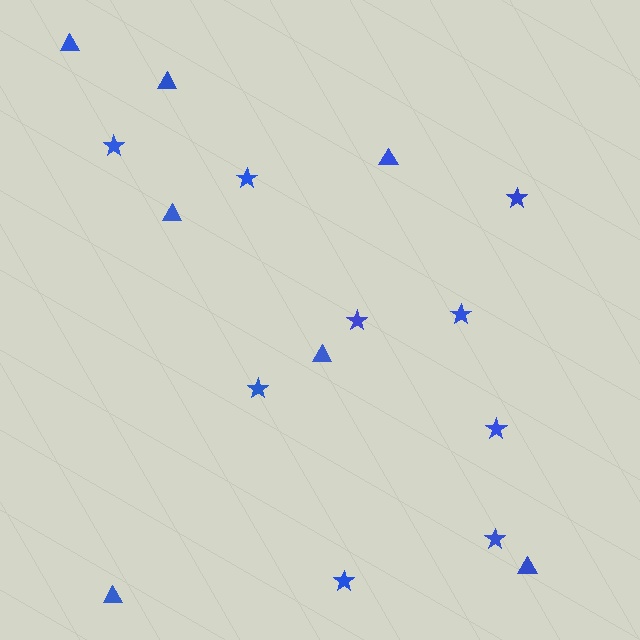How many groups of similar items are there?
There are 2 groups: one group of triangles (7) and one group of stars (9).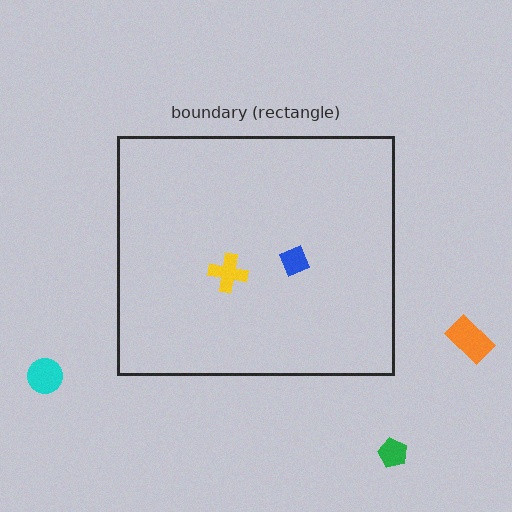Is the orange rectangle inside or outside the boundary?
Outside.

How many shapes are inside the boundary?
2 inside, 3 outside.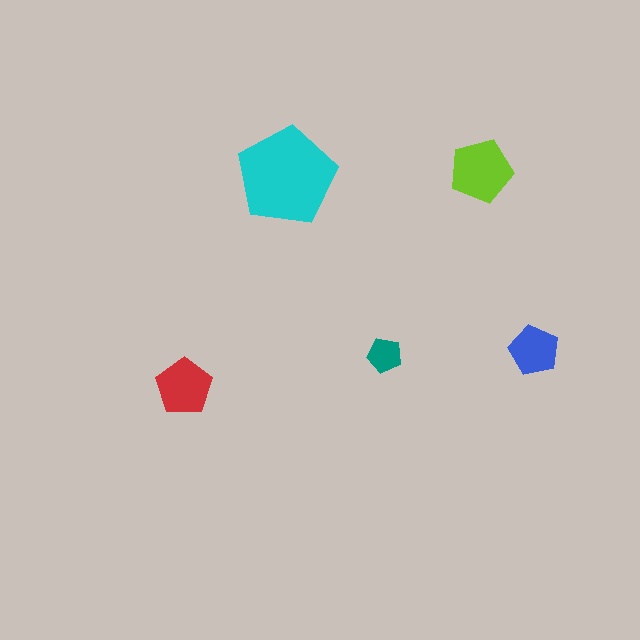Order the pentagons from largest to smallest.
the cyan one, the lime one, the red one, the blue one, the teal one.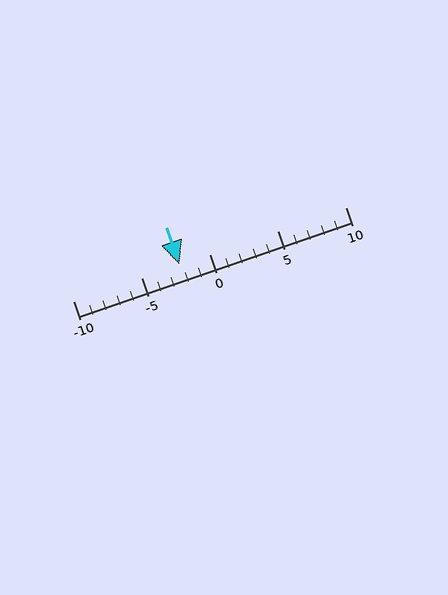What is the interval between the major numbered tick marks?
The major tick marks are spaced 5 units apart.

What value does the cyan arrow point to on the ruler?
The cyan arrow points to approximately -2.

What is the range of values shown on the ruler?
The ruler shows values from -10 to 10.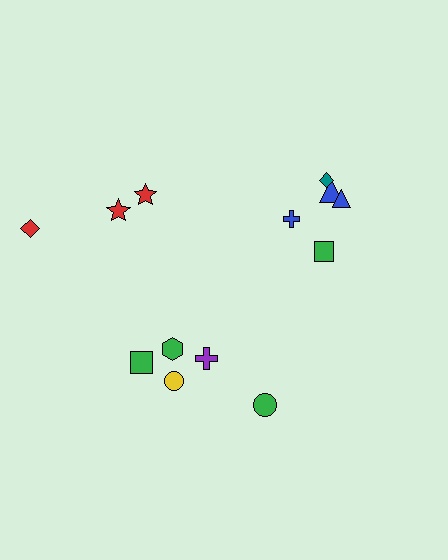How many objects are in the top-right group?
There are 5 objects.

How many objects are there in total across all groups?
There are 13 objects.